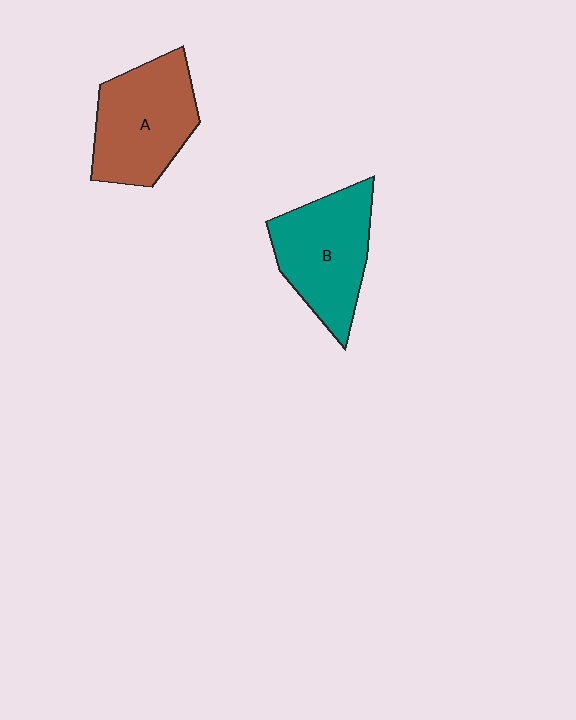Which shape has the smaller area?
Shape B (teal).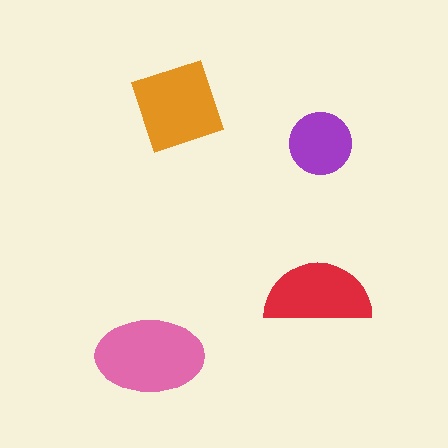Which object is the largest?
The pink ellipse.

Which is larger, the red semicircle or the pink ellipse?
The pink ellipse.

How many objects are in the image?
There are 4 objects in the image.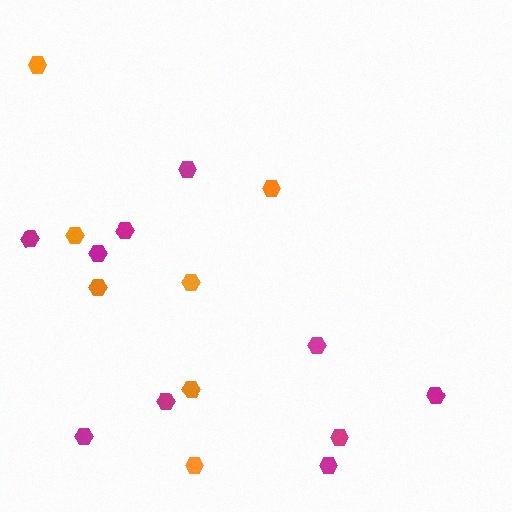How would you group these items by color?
There are 2 groups: one group of magenta hexagons (10) and one group of orange hexagons (7).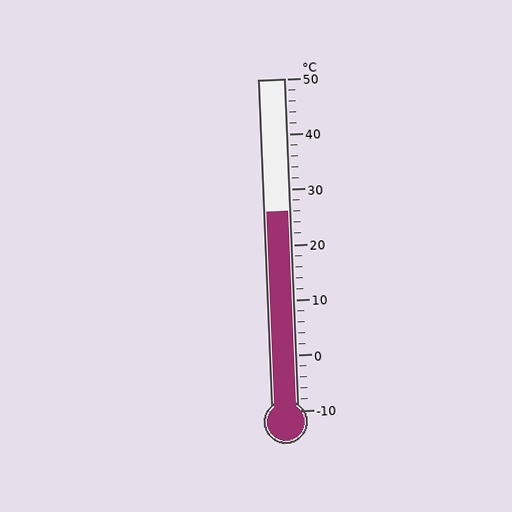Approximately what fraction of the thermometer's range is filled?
The thermometer is filled to approximately 60% of its range.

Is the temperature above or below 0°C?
The temperature is above 0°C.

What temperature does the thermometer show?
The thermometer shows approximately 26°C.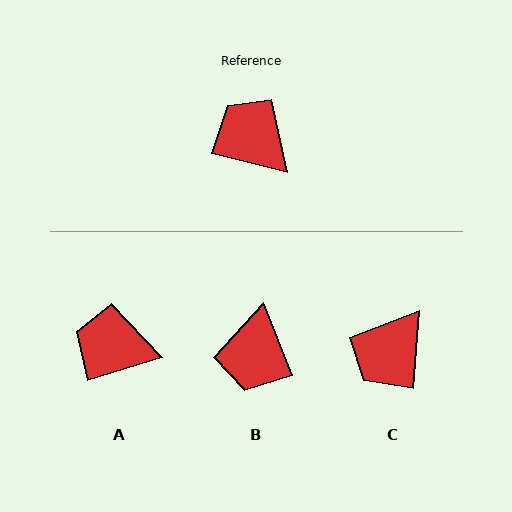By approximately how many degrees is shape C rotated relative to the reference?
Approximately 99 degrees counter-clockwise.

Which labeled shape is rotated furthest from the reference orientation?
B, about 125 degrees away.